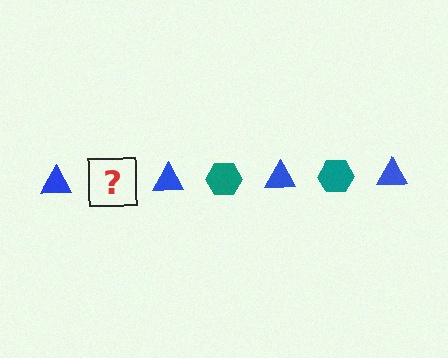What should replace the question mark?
The question mark should be replaced with a teal hexagon.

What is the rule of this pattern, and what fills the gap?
The rule is that the pattern alternates between blue triangle and teal hexagon. The gap should be filled with a teal hexagon.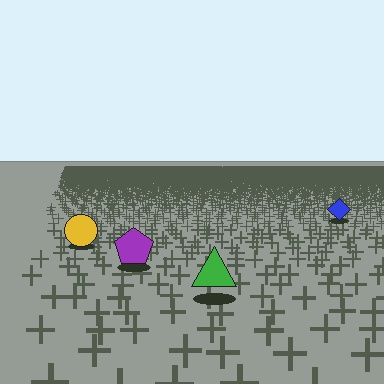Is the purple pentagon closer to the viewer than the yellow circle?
Yes. The purple pentagon is closer — you can tell from the texture gradient: the ground texture is coarser near it.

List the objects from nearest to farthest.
From nearest to farthest: the green triangle, the purple pentagon, the yellow circle, the blue diamond.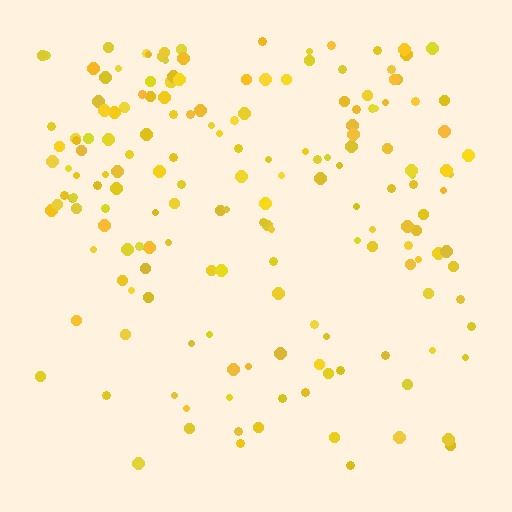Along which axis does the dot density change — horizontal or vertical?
Vertical.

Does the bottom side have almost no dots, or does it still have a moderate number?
Still a moderate number, just noticeably fewer than the top.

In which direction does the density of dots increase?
From bottom to top, with the top side densest.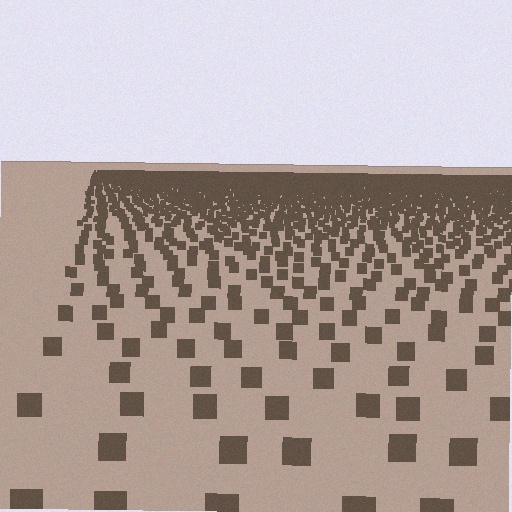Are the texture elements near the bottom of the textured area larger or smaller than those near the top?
Larger. Near the bottom, elements are closer to the viewer and appear at a bigger on-screen size.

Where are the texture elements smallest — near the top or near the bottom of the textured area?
Near the top.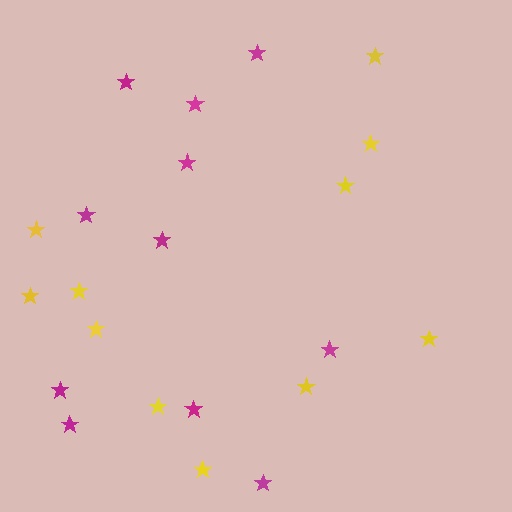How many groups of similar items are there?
There are 2 groups: one group of yellow stars (11) and one group of magenta stars (11).